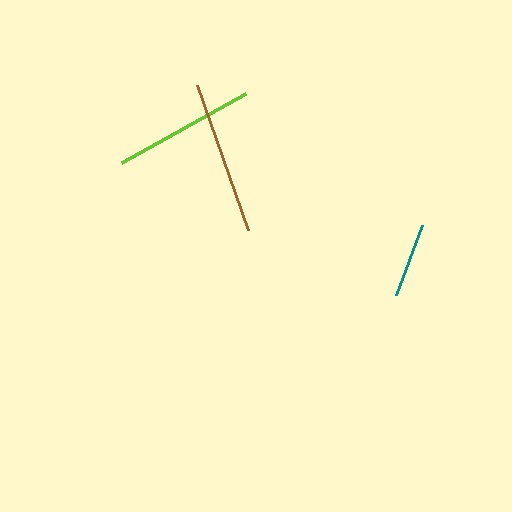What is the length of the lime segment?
The lime segment is approximately 142 pixels long.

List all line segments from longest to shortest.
From longest to shortest: brown, lime, teal.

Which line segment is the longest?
The brown line is the longest at approximately 154 pixels.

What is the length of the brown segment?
The brown segment is approximately 154 pixels long.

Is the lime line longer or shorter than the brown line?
The brown line is longer than the lime line.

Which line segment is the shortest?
The teal line is the shortest at approximately 75 pixels.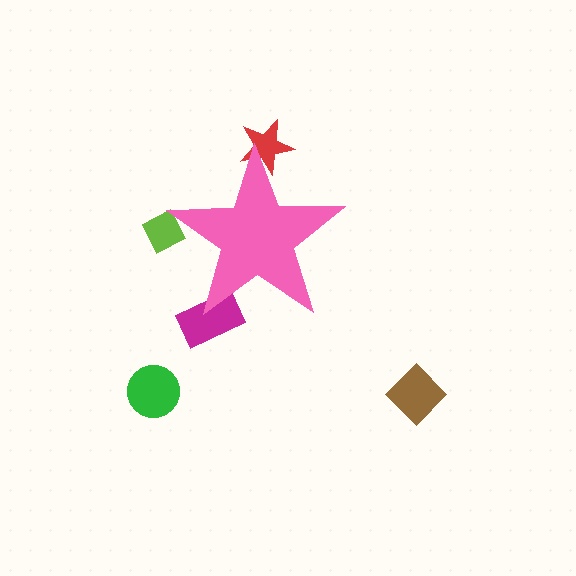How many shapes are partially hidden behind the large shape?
3 shapes are partially hidden.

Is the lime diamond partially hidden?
Yes, the lime diamond is partially hidden behind the pink star.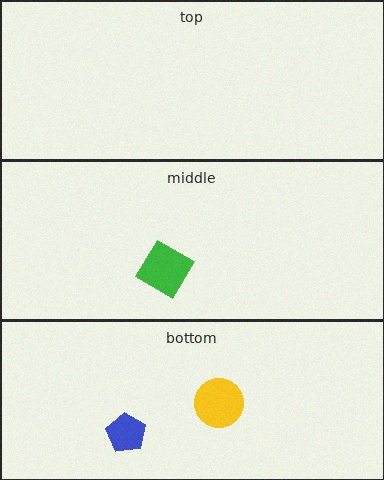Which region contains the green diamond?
The middle region.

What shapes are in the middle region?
The green diamond.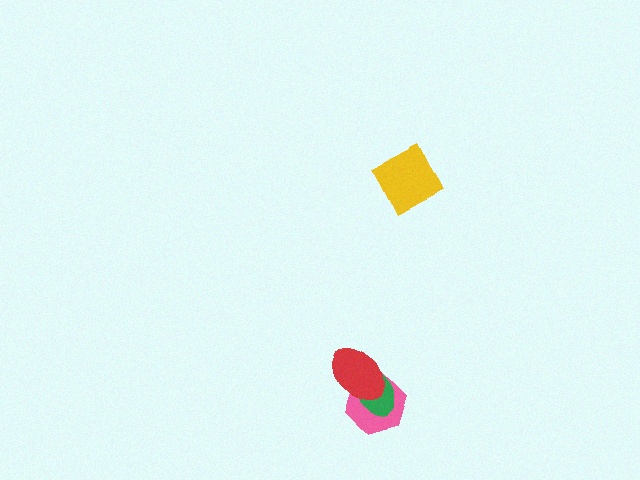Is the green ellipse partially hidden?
Yes, it is partially covered by another shape.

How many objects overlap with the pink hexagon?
2 objects overlap with the pink hexagon.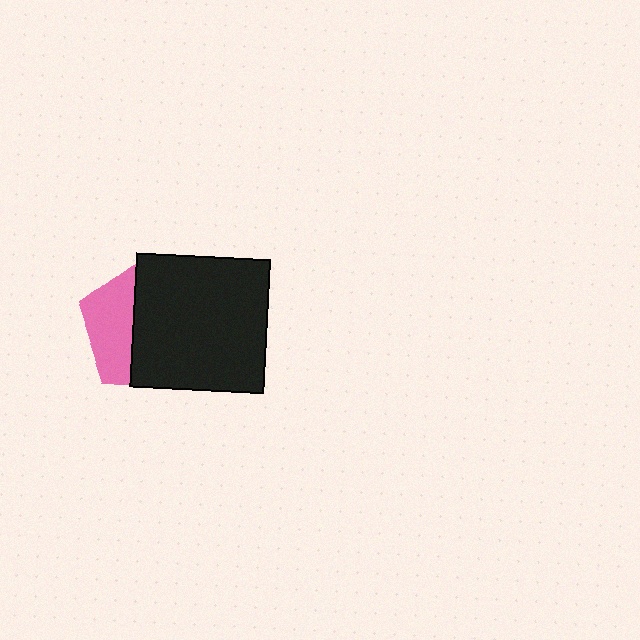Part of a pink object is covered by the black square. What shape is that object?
It is a pentagon.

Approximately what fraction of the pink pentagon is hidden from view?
Roughly 64% of the pink pentagon is hidden behind the black square.